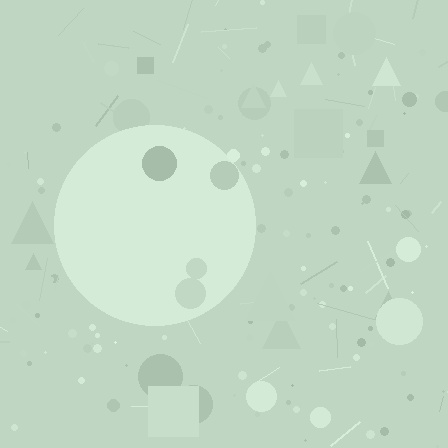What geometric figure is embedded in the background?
A circle is embedded in the background.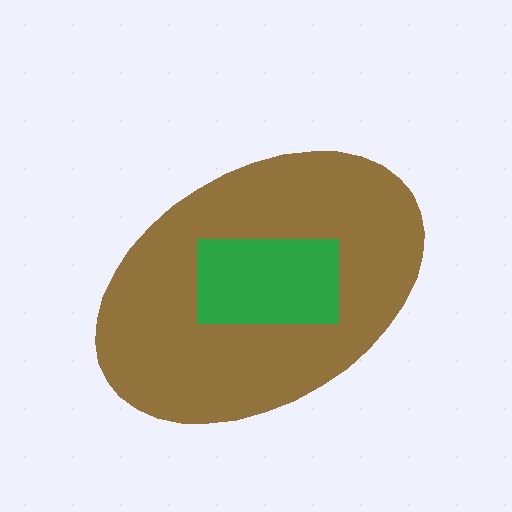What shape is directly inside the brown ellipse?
The green rectangle.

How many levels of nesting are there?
2.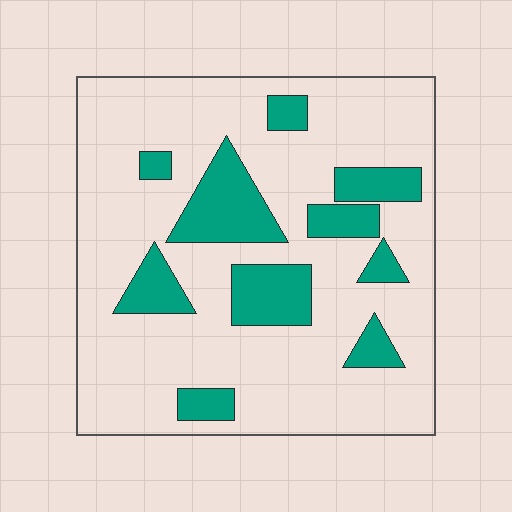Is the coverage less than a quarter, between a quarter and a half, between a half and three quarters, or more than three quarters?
Less than a quarter.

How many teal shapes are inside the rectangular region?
10.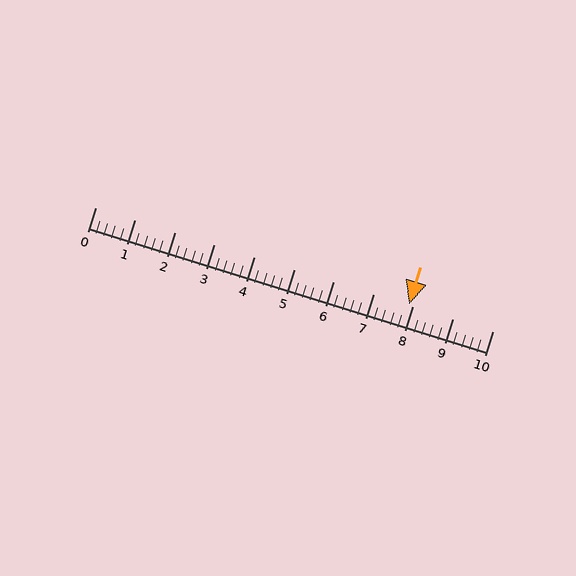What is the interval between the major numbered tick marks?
The major tick marks are spaced 1 units apart.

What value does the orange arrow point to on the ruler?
The orange arrow points to approximately 7.9.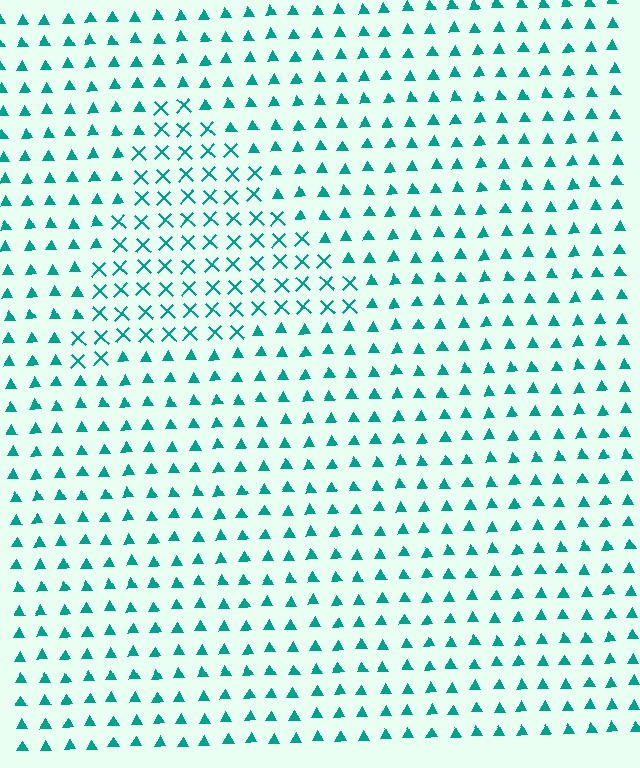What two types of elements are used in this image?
The image uses X marks inside the triangle region and triangles outside it.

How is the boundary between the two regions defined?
The boundary is defined by a change in element shape: X marks inside vs. triangles outside. All elements share the same color and spacing.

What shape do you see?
I see a triangle.